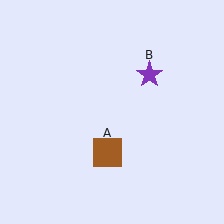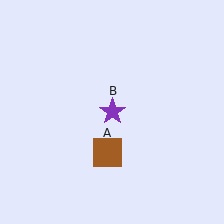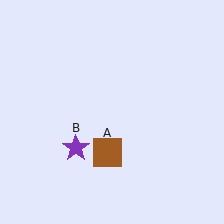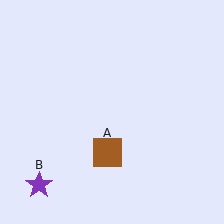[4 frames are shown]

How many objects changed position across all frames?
1 object changed position: purple star (object B).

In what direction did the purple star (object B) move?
The purple star (object B) moved down and to the left.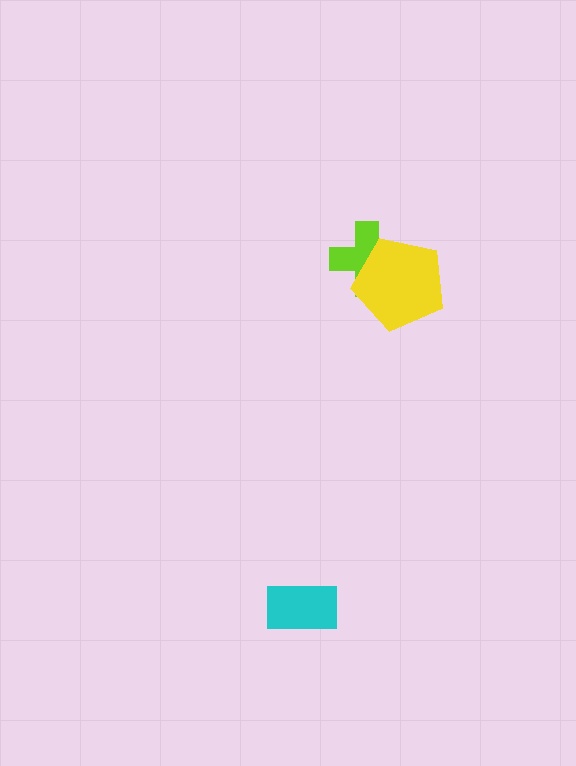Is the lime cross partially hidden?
Yes, it is partially covered by another shape.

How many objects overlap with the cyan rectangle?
0 objects overlap with the cyan rectangle.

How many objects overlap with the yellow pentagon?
1 object overlaps with the yellow pentagon.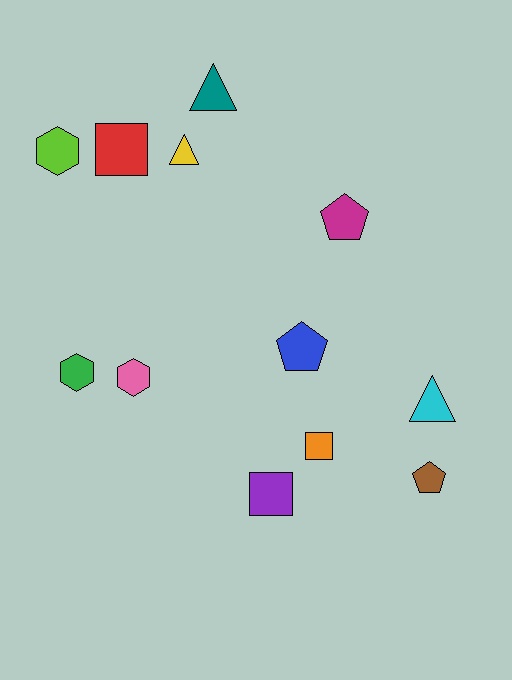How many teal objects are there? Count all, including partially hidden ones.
There is 1 teal object.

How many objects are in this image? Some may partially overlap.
There are 12 objects.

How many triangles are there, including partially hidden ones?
There are 3 triangles.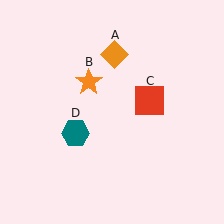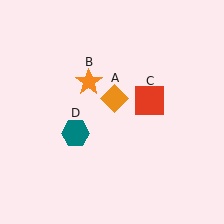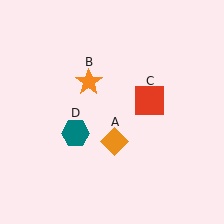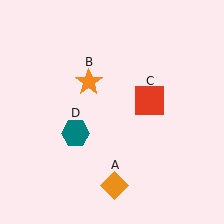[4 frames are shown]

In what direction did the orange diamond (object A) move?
The orange diamond (object A) moved down.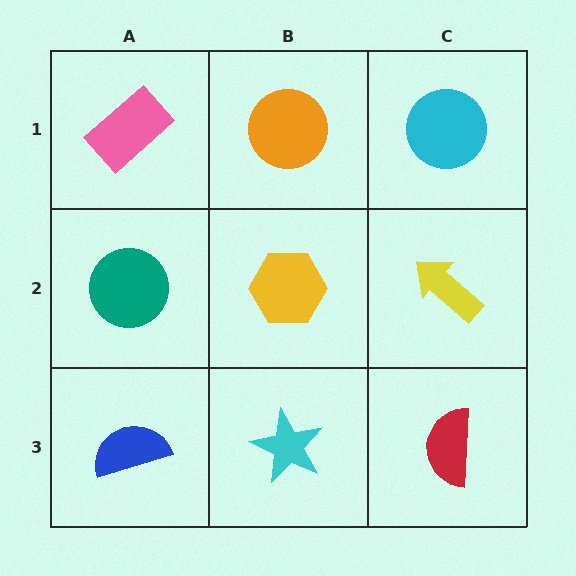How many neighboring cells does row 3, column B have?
3.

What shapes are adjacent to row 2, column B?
An orange circle (row 1, column B), a cyan star (row 3, column B), a teal circle (row 2, column A), a yellow arrow (row 2, column C).